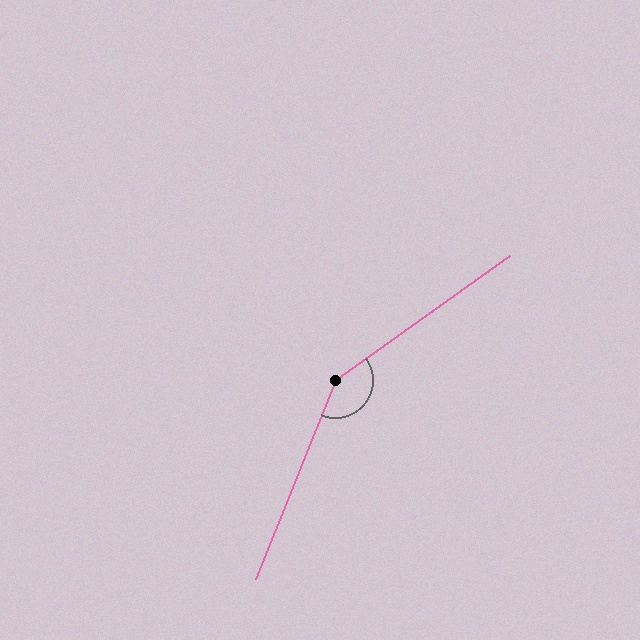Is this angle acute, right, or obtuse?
It is obtuse.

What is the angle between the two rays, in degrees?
Approximately 147 degrees.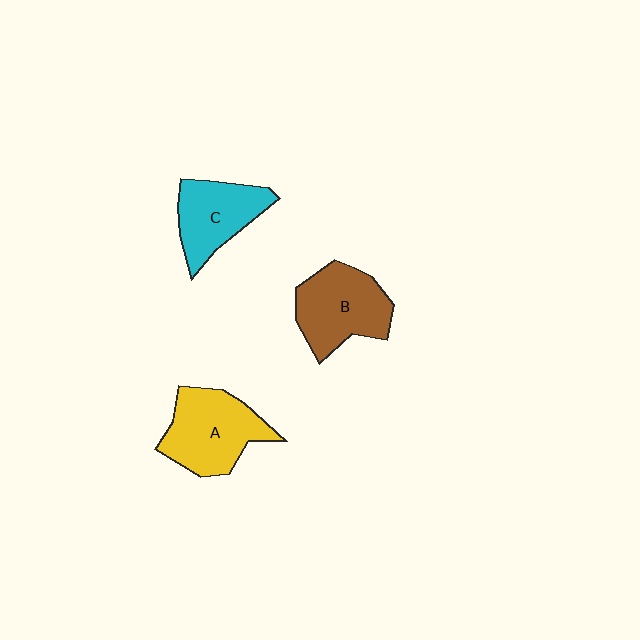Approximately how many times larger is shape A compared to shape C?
Approximately 1.2 times.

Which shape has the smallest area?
Shape C (cyan).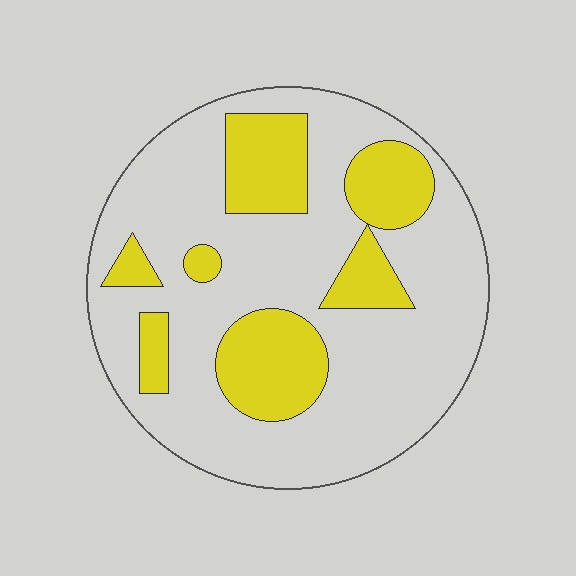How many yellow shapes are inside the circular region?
7.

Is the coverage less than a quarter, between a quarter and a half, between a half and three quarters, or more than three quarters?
Between a quarter and a half.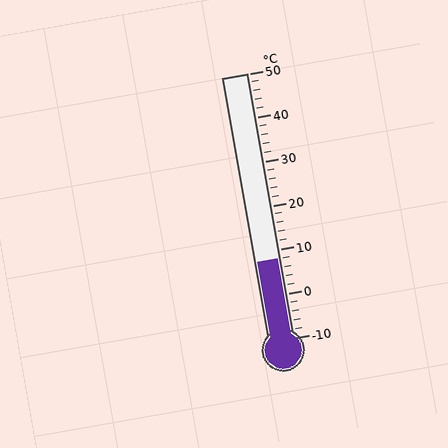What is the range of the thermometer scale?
The thermometer scale ranges from -10°C to 50°C.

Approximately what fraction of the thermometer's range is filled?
The thermometer is filled to approximately 30% of its range.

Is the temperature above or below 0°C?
The temperature is above 0°C.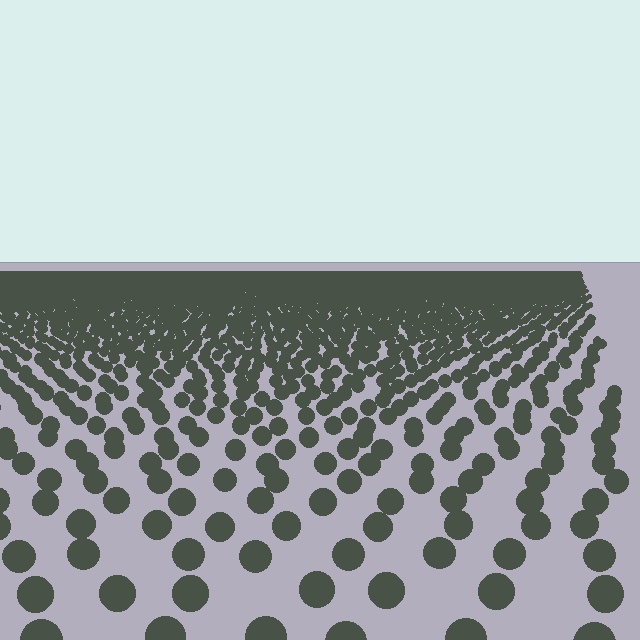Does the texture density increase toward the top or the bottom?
Density increases toward the top.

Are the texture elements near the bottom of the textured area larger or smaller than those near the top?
Larger. Near the bottom, elements are closer to the viewer and appear at a bigger on-screen size.